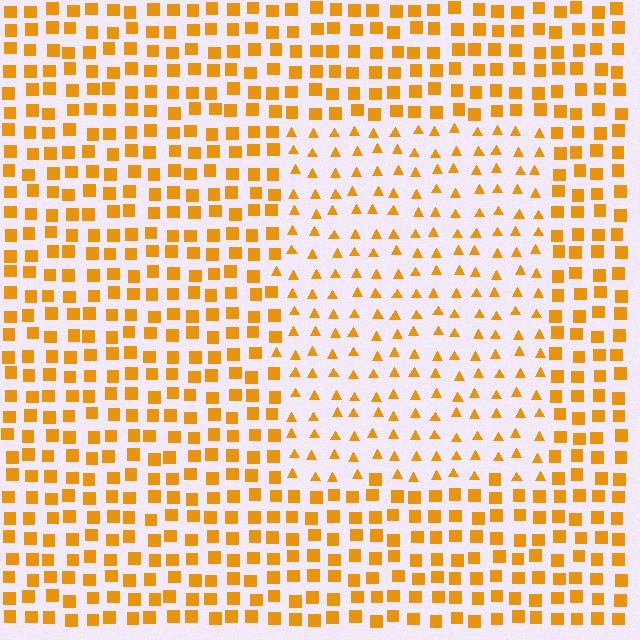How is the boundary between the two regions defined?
The boundary is defined by a change in element shape: triangles inside vs. squares outside. All elements share the same color and spacing.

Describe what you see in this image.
The image is filled with small orange elements arranged in a uniform grid. A rectangle-shaped region contains triangles, while the surrounding area contains squares. The boundary is defined purely by the change in element shape.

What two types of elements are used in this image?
The image uses triangles inside the rectangle region and squares outside it.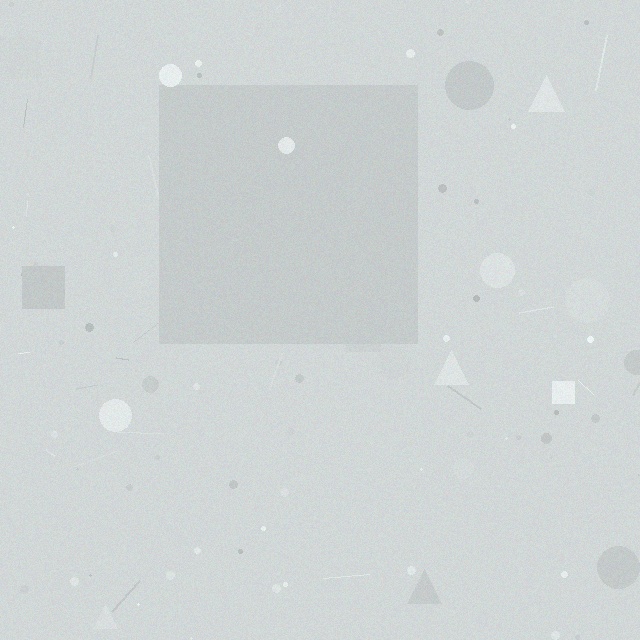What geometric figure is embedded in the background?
A square is embedded in the background.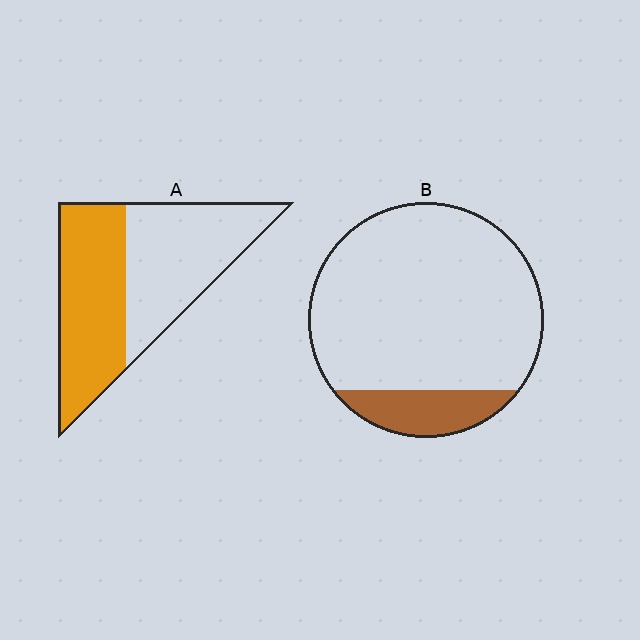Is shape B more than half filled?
No.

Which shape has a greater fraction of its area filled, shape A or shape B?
Shape A.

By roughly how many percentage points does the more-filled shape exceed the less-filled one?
By roughly 35 percentage points (A over B).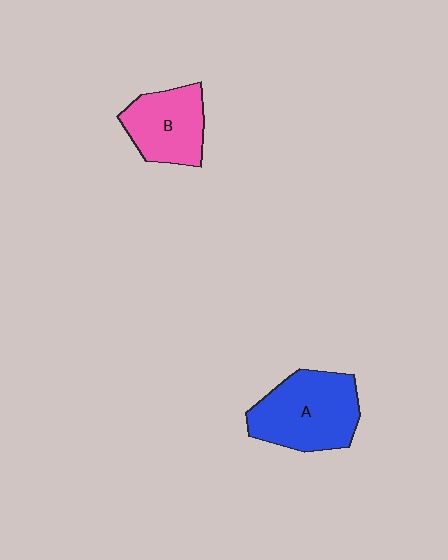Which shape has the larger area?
Shape A (blue).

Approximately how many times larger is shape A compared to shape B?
Approximately 1.3 times.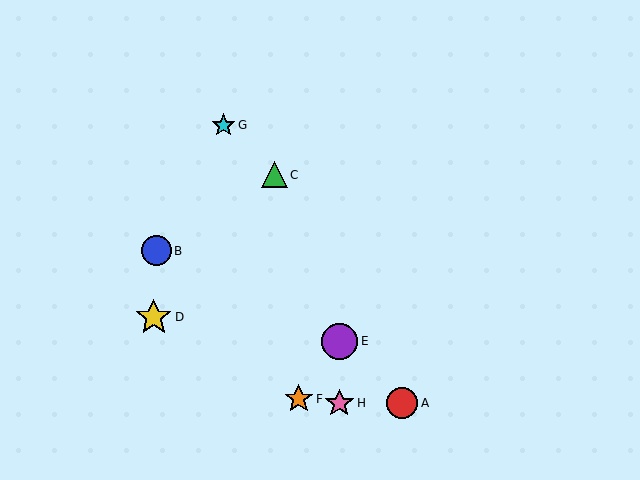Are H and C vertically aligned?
No, H is at x≈339 and C is at x≈275.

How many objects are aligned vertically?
2 objects (E, H) are aligned vertically.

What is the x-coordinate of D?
Object D is at x≈154.